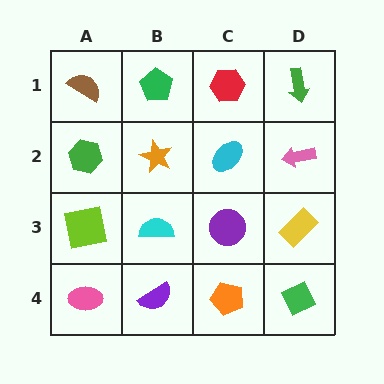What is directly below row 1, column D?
A pink arrow.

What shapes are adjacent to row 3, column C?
A cyan ellipse (row 2, column C), an orange pentagon (row 4, column C), a cyan semicircle (row 3, column B), a yellow rectangle (row 3, column D).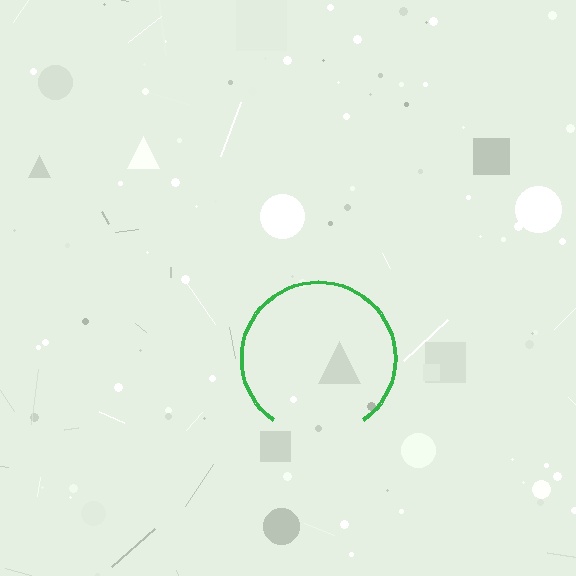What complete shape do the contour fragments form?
The contour fragments form a circle.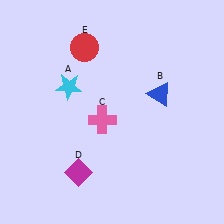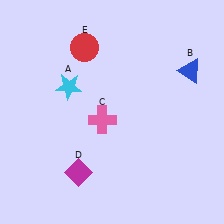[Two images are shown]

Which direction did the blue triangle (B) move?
The blue triangle (B) moved right.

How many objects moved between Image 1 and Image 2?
1 object moved between the two images.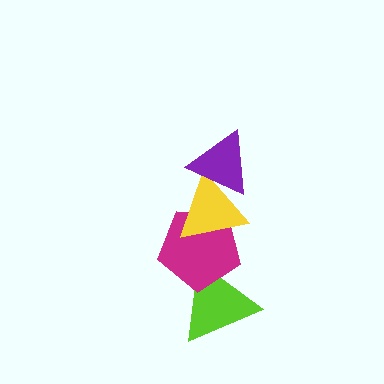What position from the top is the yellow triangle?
The yellow triangle is 2nd from the top.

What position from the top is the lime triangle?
The lime triangle is 4th from the top.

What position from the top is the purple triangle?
The purple triangle is 1st from the top.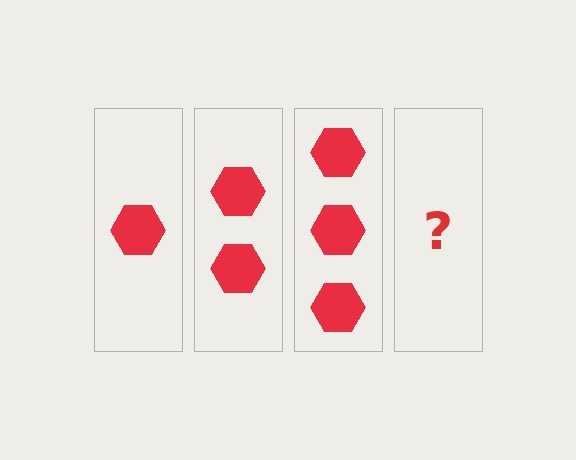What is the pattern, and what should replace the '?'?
The pattern is that each step adds one more hexagon. The '?' should be 4 hexagons.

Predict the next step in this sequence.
The next step is 4 hexagons.